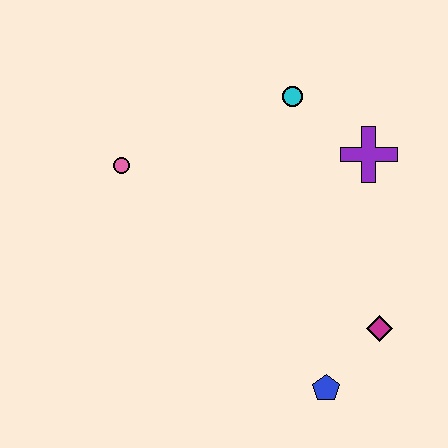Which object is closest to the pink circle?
The cyan circle is closest to the pink circle.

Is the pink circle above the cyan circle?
No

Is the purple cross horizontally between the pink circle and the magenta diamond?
Yes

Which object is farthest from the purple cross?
The pink circle is farthest from the purple cross.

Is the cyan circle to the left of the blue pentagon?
Yes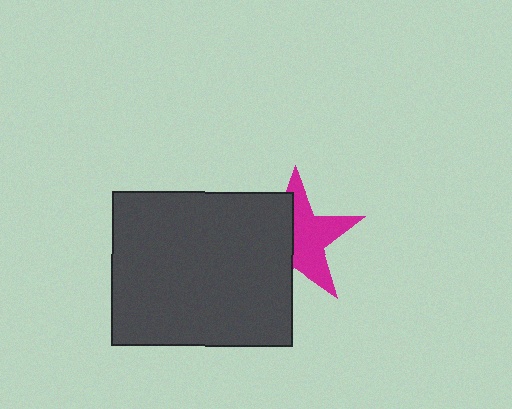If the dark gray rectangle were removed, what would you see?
You would see the complete magenta star.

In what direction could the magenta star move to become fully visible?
The magenta star could move right. That would shift it out from behind the dark gray rectangle entirely.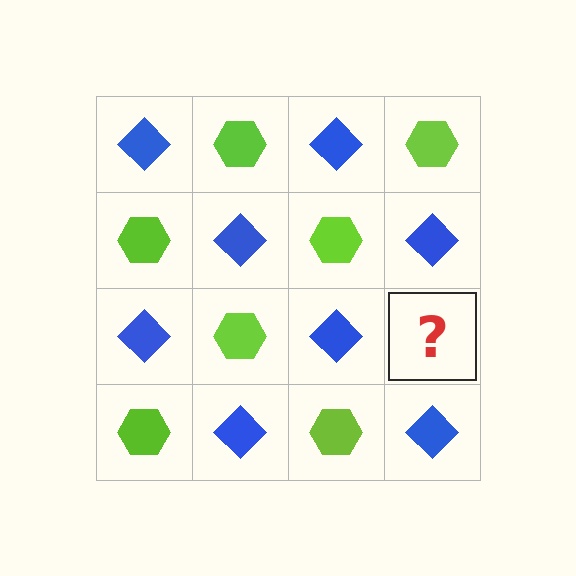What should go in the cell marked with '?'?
The missing cell should contain a lime hexagon.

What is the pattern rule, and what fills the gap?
The rule is that it alternates blue diamond and lime hexagon in a checkerboard pattern. The gap should be filled with a lime hexagon.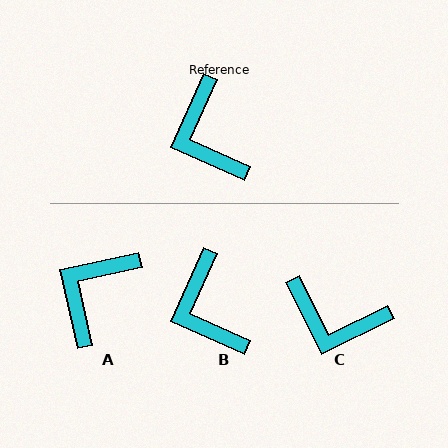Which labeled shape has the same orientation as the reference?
B.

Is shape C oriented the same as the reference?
No, it is off by about 50 degrees.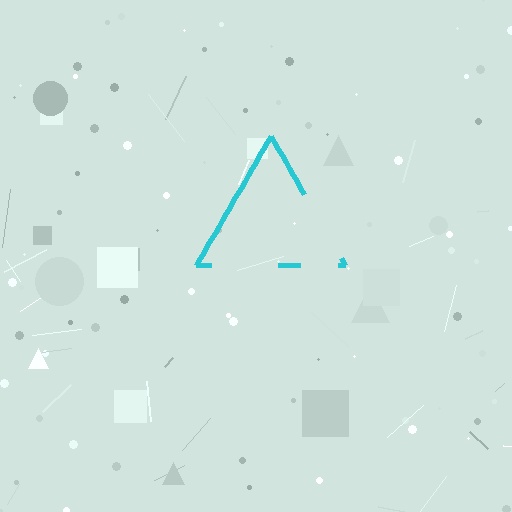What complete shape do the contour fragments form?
The contour fragments form a triangle.